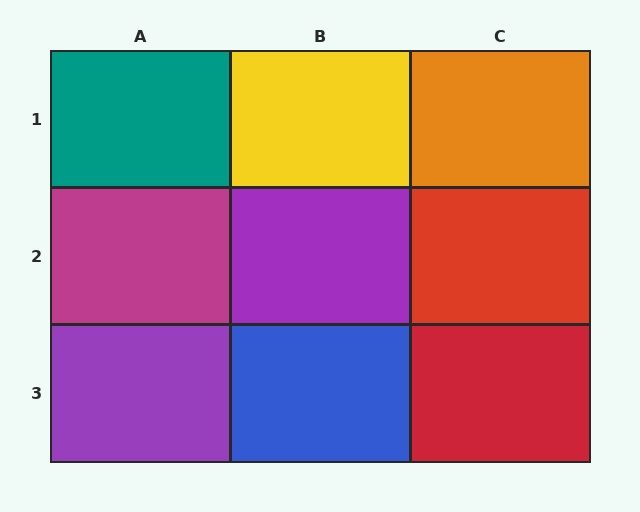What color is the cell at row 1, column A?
Teal.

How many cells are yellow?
1 cell is yellow.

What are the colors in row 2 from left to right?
Magenta, purple, red.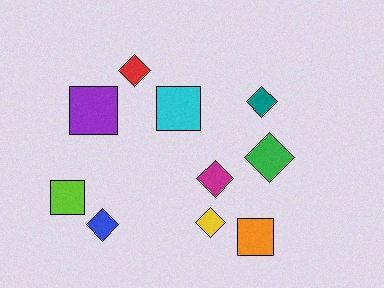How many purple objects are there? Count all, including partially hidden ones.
There is 1 purple object.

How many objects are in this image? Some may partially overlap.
There are 10 objects.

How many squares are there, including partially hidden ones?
There are 4 squares.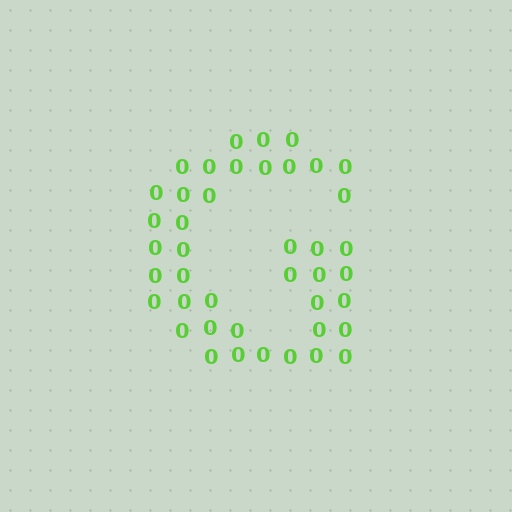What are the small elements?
The small elements are digit 0's.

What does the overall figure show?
The overall figure shows the letter G.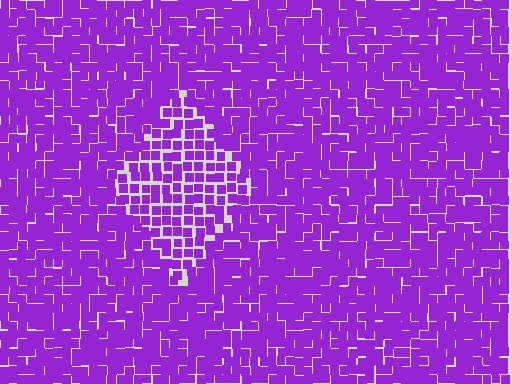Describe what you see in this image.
The image contains small purple elements arranged at two different densities. A diamond-shaped region is visible where the elements are less densely packed than the surrounding area.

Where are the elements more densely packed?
The elements are more densely packed outside the diamond boundary.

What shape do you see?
I see a diamond.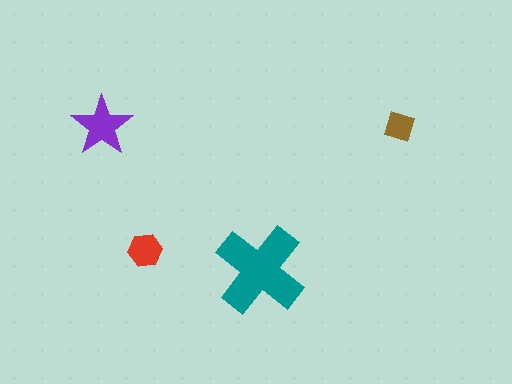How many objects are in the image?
There are 4 objects in the image.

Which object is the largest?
The teal cross.